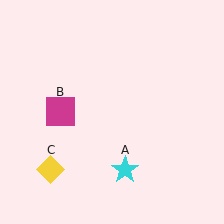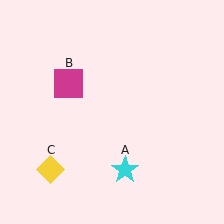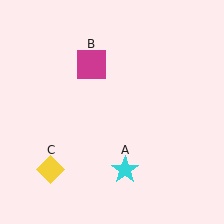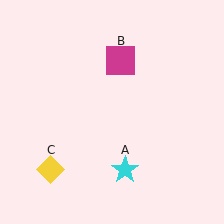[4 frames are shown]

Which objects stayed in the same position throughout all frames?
Cyan star (object A) and yellow diamond (object C) remained stationary.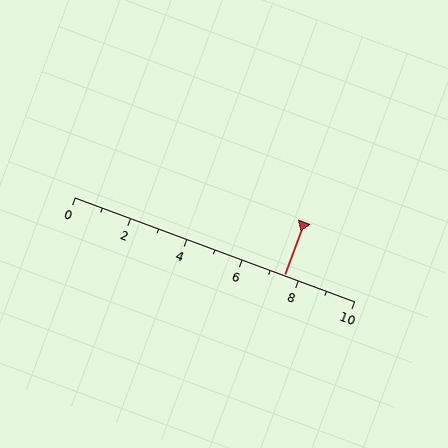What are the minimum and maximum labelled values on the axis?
The axis runs from 0 to 10.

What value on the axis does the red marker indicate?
The marker indicates approximately 7.5.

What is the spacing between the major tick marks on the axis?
The major ticks are spaced 2 apart.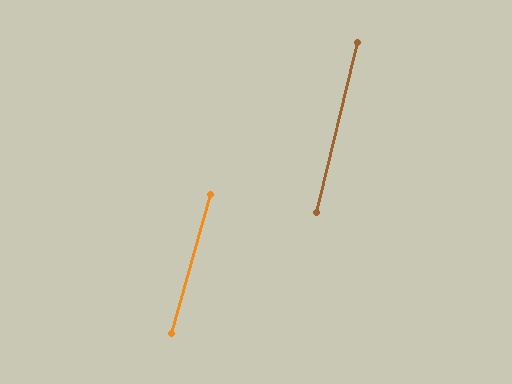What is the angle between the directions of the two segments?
Approximately 2 degrees.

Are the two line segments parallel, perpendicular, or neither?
Parallel — their directions differ by only 1.9°.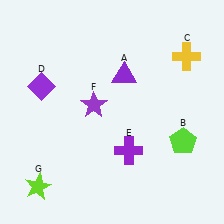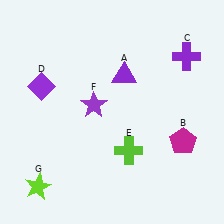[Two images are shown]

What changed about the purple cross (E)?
In Image 1, E is purple. In Image 2, it changed to lime.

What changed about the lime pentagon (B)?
In Image 1, B is lime. In Image 2, it changed to magenta.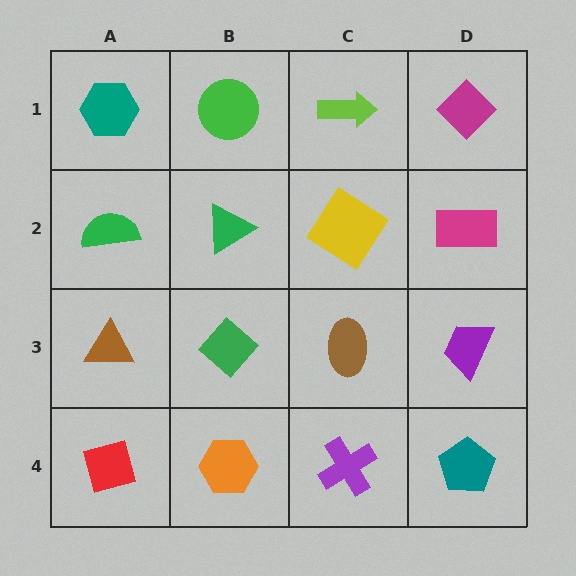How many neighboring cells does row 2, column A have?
3.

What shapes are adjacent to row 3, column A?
A green semicircle (row 2, column A), a red square (row 4, column A), a green diamond (row 3, column B).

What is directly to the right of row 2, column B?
A yellow diamond.